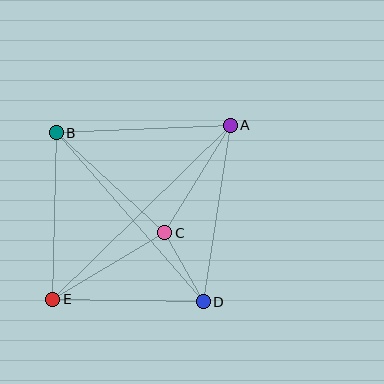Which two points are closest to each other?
Points C and D are closest to each other.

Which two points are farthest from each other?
Points A and E are farthest from each other.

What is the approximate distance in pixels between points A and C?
The distance between A and C is approximately 126 pixels.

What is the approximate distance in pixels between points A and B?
The distance between A and B is approximately 174 pixels.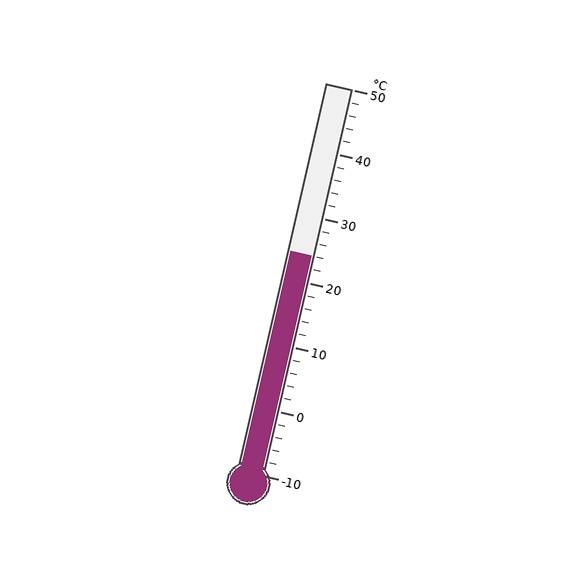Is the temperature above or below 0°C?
The temperature is above 0°C.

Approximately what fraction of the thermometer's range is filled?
The thermometer is filled to approximately 55% of its range.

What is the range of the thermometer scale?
The thermometer scale ranges from -10°C to 50°C.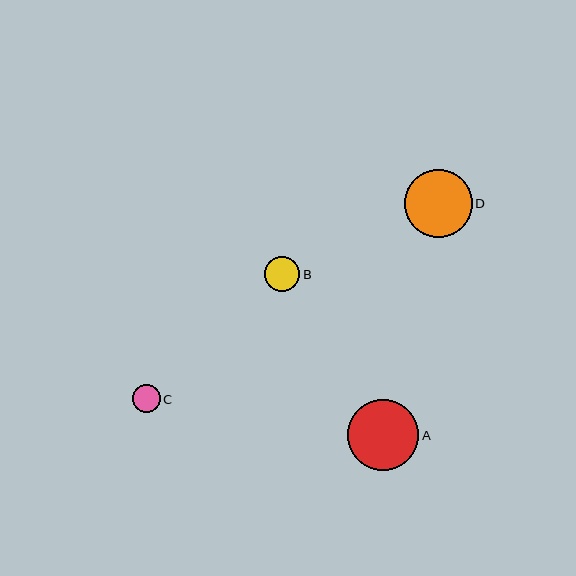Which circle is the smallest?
Circle C is the smallest with a size of approximately 28 pixels.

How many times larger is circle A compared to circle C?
Circle A is approximately 2.5 times the size of circle C.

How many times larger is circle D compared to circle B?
Circle D is approximately 2.0 times the size of circle B.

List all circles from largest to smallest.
From largest to smallest: A, D, B, C.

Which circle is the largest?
Circle A is the largest with a size of approximately 71 pixels.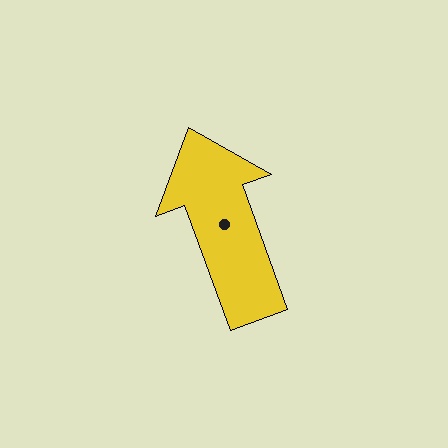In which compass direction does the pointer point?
North.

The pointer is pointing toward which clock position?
Roughly 11 o'clock.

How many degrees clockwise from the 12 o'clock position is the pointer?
Approximately 340 degrees.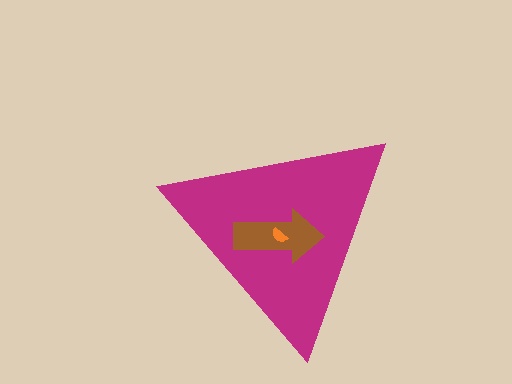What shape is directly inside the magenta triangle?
The brown arrow.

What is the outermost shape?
The magenta triangle.